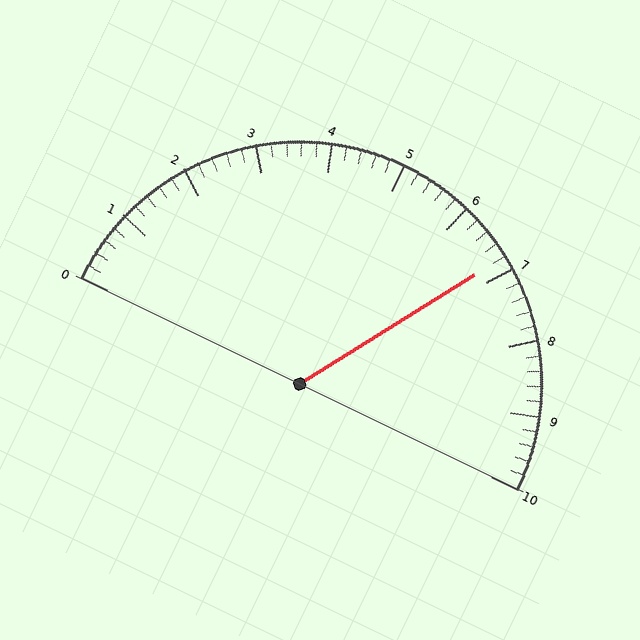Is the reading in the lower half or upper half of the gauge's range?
The reading is in the upper half of the range (0 to 10).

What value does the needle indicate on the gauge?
The needle indicates approximately 6.8.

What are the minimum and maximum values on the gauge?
The gauge ranges from 0 to 10.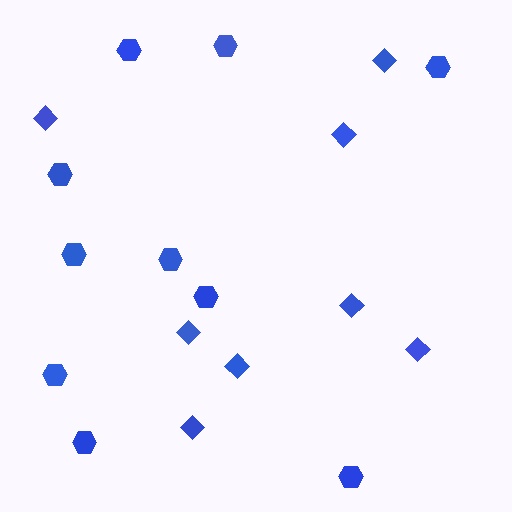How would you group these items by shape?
There are 2 groups: one group of diamonds (8) and one group of hexagons (10).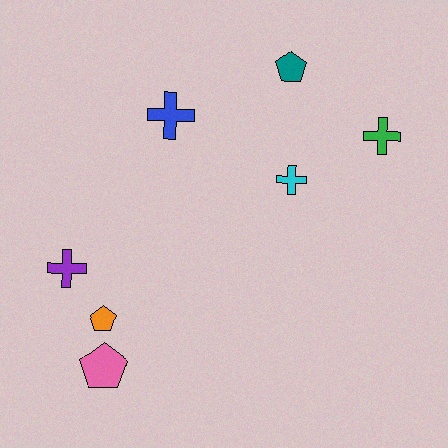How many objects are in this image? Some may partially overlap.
There are 7 objects.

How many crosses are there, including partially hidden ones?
There are 4 crosses.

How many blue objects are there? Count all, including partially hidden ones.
There is 1 blue object.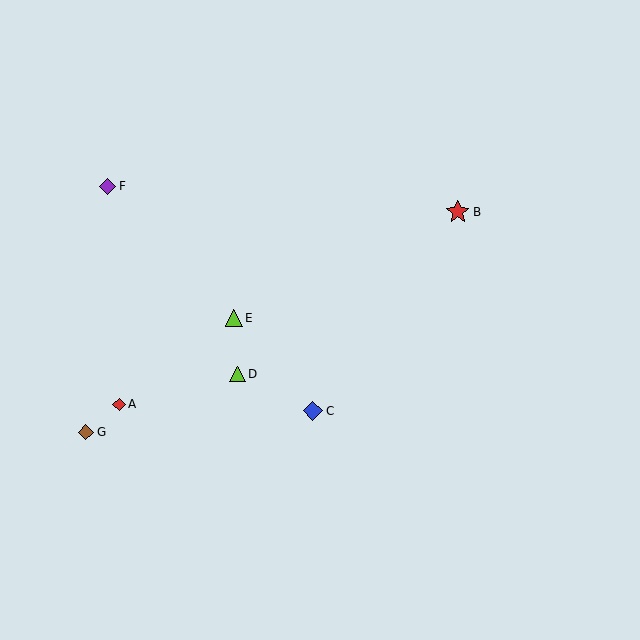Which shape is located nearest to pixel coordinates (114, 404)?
The red diamond (labeled A) at (119, 404) is nearest to that location.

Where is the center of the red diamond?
The center of the red diamond is at (119, 404).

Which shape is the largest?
The red star (labeled B) is the largest.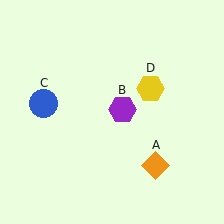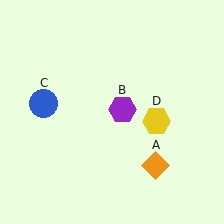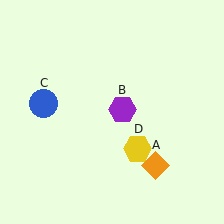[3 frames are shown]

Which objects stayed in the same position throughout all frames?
Orange diamond (object A) and purple hexagon (object B) and blue circle (object C) remained stationary.